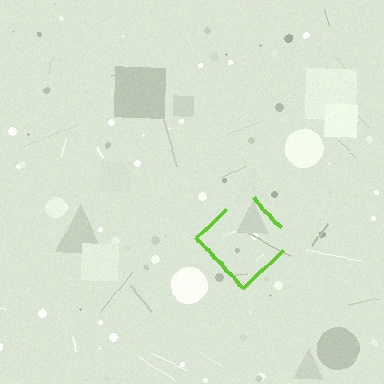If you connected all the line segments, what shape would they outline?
They would outline a diamond.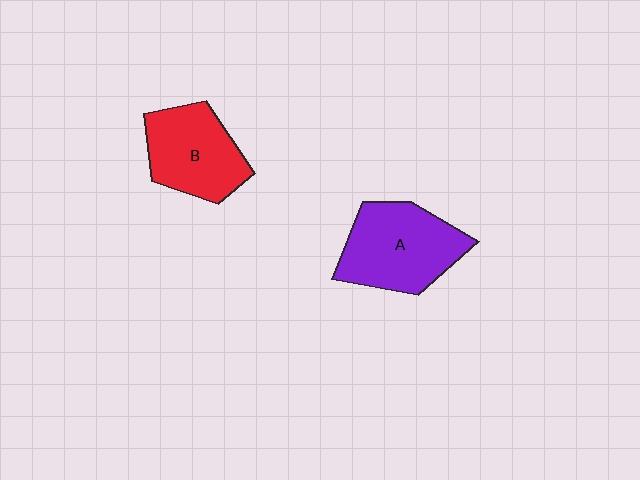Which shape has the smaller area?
Shape B (red).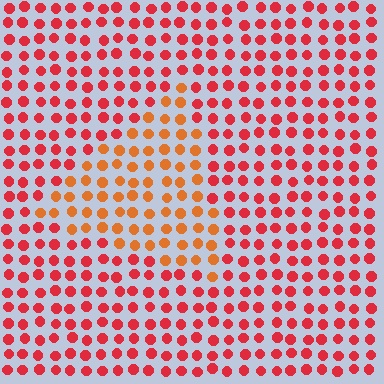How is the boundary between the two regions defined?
The boundary is defined purely by a slight shift in hue (about 31 degrees). Spacing, size, and orientation are identical on both sides.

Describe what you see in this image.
The image is filled with small red elements in a uniform arrangement. A triangle-shaped region is visible where the elements are tinted to a slightly different hue, forming a subtle color boundary.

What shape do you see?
I see a triangle.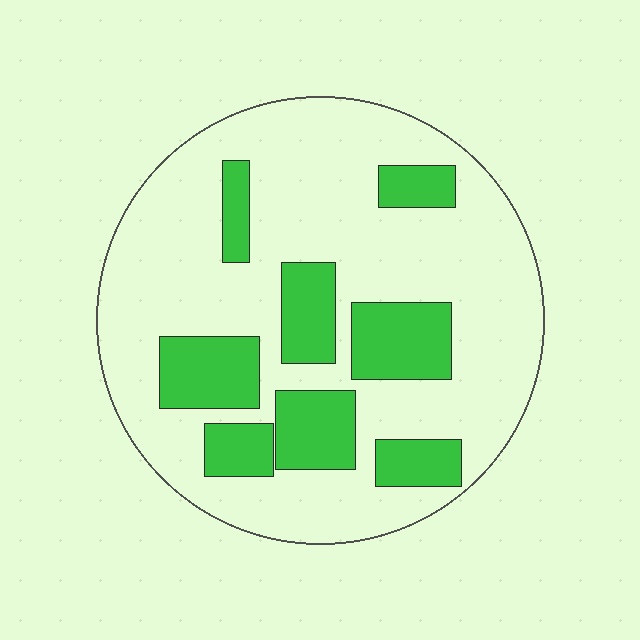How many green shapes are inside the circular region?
8.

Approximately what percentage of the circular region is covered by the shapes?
Approximately 25%.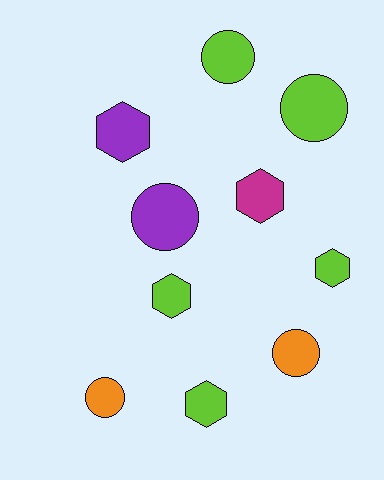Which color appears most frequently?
Lime, with 5 objects.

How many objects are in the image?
There are 10 objects.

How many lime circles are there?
There are 2 lime circles.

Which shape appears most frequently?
Circle, with 5 objects.